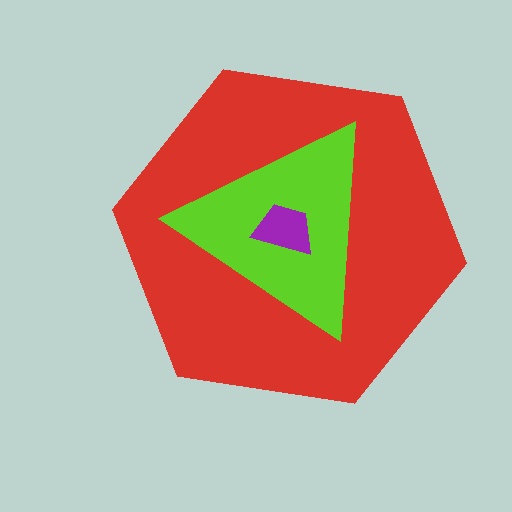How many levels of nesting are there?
3.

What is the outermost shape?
The red hexagon.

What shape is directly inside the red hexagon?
The lime triangle.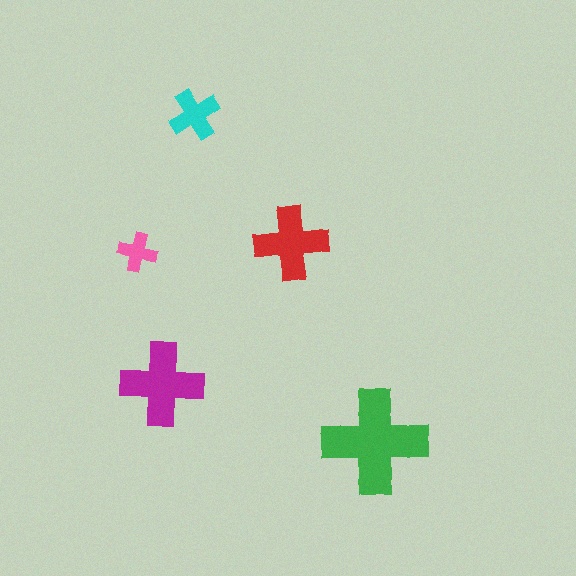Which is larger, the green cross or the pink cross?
The green one.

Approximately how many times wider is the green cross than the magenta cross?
About 1.5 times wider.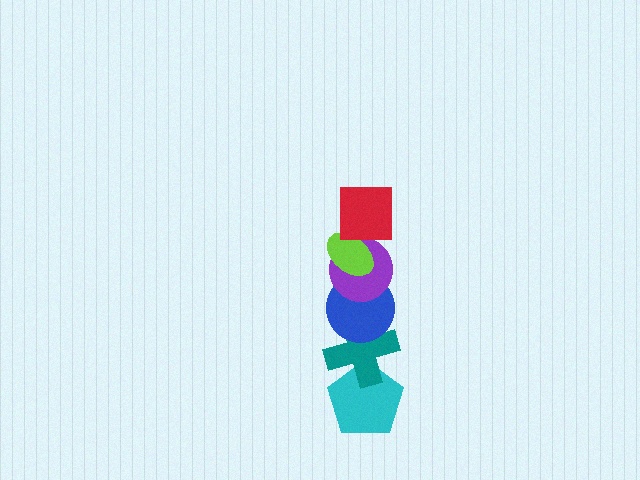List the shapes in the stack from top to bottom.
From top to bottom: the red square, the lime ellipse, the purple circle, the blue circle, the teal cross, the cyan pentagon.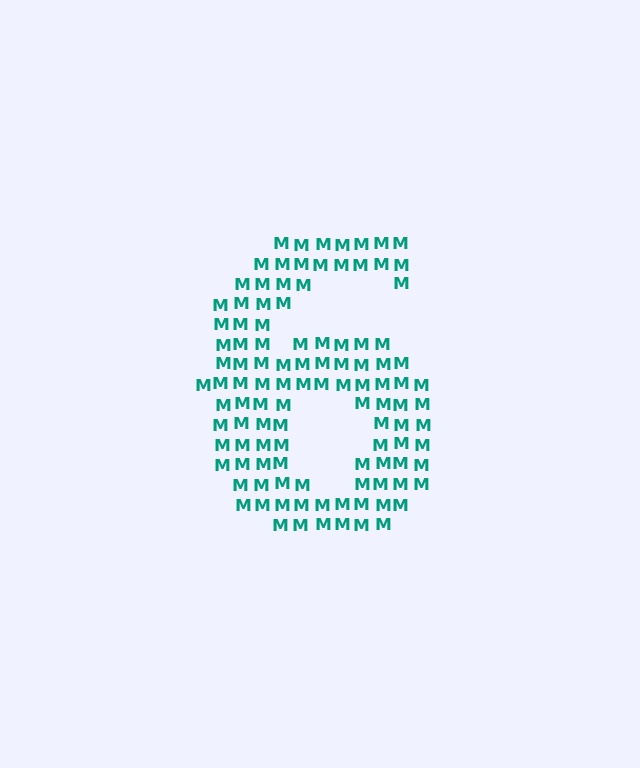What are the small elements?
The small elements are letter M's.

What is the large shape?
The large shape is the digit 6.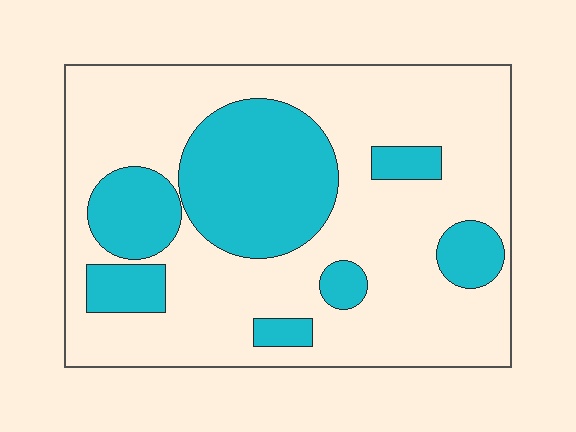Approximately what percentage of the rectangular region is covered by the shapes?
Approximately 30%.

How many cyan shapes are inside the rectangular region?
7.